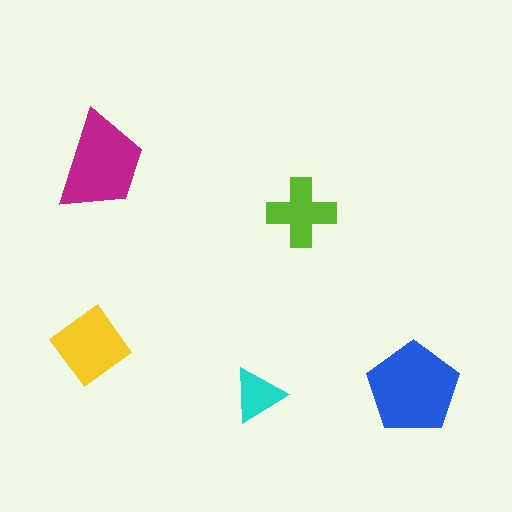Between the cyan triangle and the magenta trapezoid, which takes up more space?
The magenta trapezoid.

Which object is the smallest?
The cyan triangle.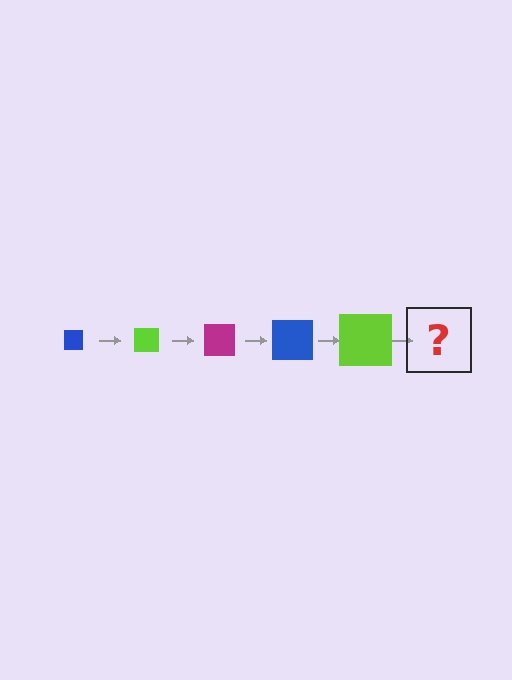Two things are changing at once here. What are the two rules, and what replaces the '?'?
The two rules are that the square grows larger each step and the color cycles through blue, lime, and magenta. The '?' should be a magenta square, larger than the previous one.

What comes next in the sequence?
The next element should be a magenta square, larger than the previous one.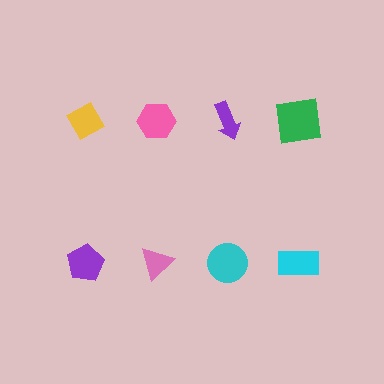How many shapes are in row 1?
4 shapes.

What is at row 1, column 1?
A yellow diamond.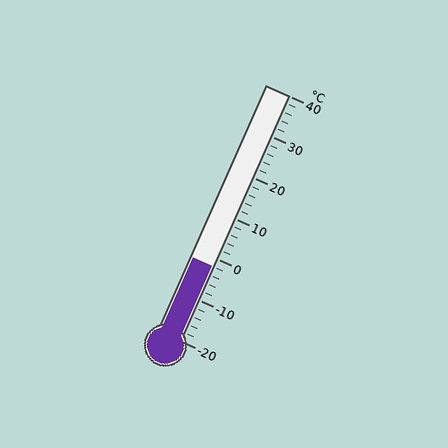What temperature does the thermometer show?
The thermometer shows approximately -2°C.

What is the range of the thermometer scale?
The thermometer scale ranges from -20°C to 40°C.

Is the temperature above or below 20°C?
The temperature is below 20°C.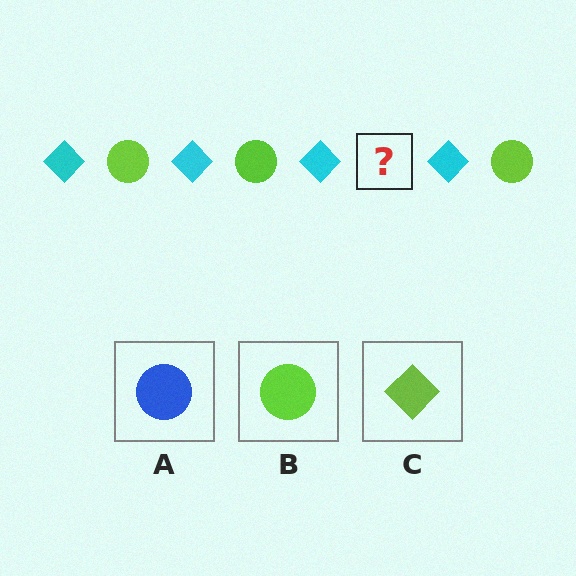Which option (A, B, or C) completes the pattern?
B.